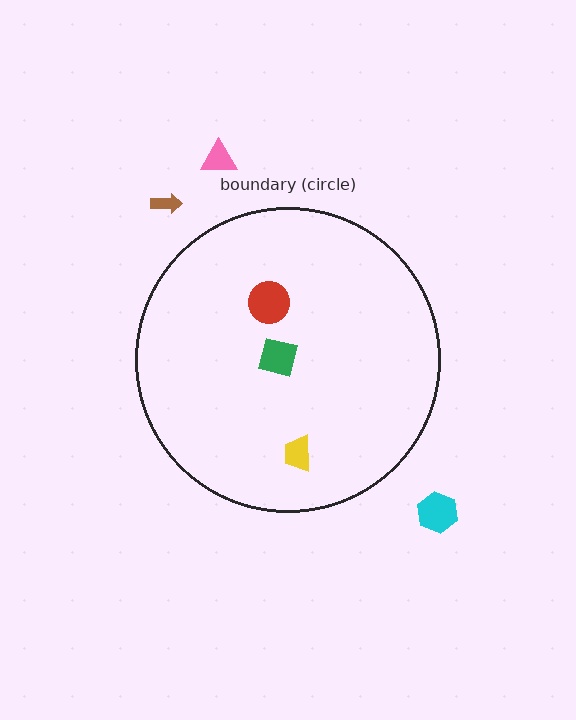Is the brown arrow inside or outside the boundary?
Outside.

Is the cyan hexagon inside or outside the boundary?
Outside.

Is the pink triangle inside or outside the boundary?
Outside.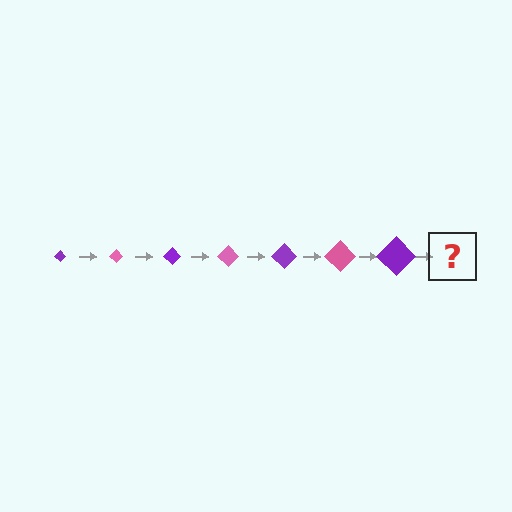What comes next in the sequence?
The next element should be a pink diamond, larger than the previous one.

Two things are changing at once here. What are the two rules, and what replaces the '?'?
The two rules are that the diamond grows larger each step and the color cycles through purple and pink. The '?' should be a pink diamond, larger than the previous one.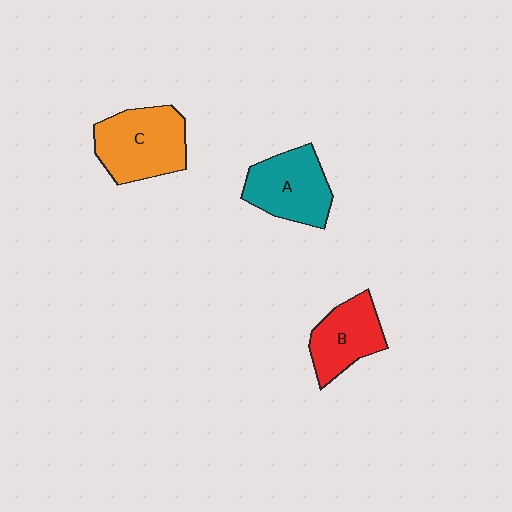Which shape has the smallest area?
Shape B (red).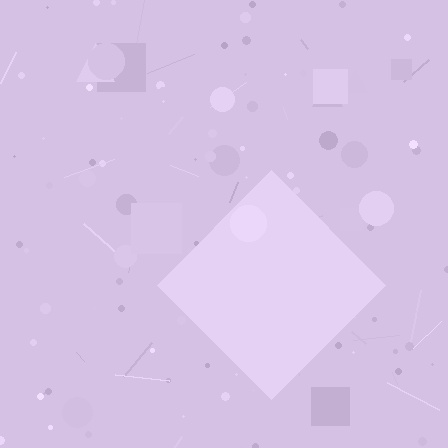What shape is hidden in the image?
A diamond is hidden in the image.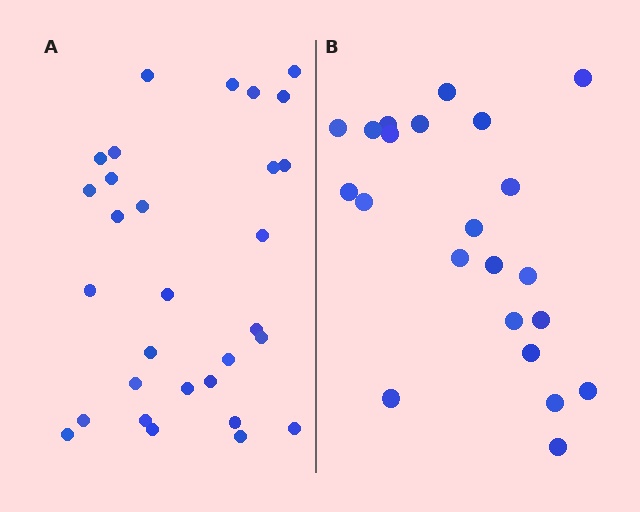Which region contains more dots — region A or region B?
Region A (the left region) has more dots.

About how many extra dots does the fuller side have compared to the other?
Region A has roughly 8 or so more dots than region B.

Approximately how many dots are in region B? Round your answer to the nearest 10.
About 20 dots. (The exact count is 22, which rounds to 20.)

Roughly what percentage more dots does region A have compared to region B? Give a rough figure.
About 35% more.